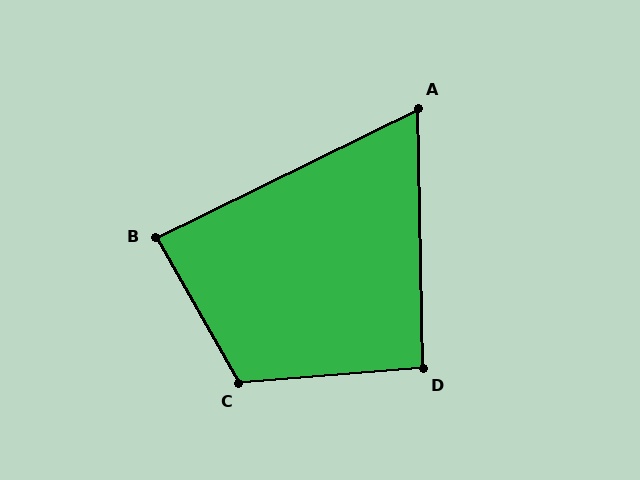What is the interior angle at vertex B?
Approximately 86 degrees (approximately right).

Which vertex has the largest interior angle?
C, at approximately 115 degrees.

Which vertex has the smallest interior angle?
A, at approximately 65 degrees.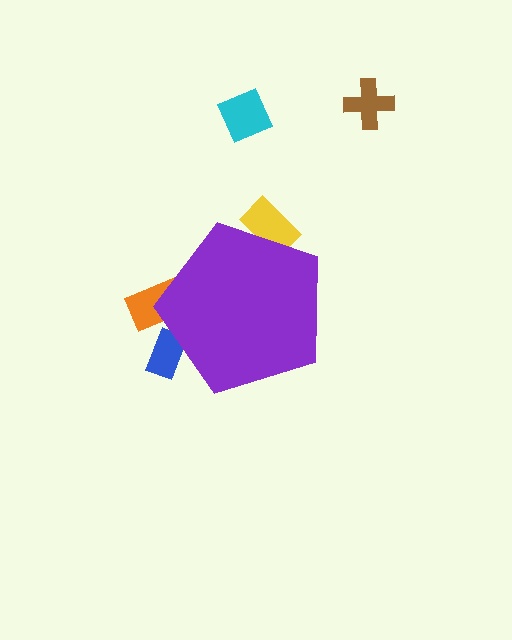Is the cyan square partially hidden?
No, the cyan square is fully visible.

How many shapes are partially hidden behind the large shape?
3 shapes are partially hidden.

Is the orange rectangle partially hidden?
Yes, the orange rectangle is partially hidden behind the purple pentagon.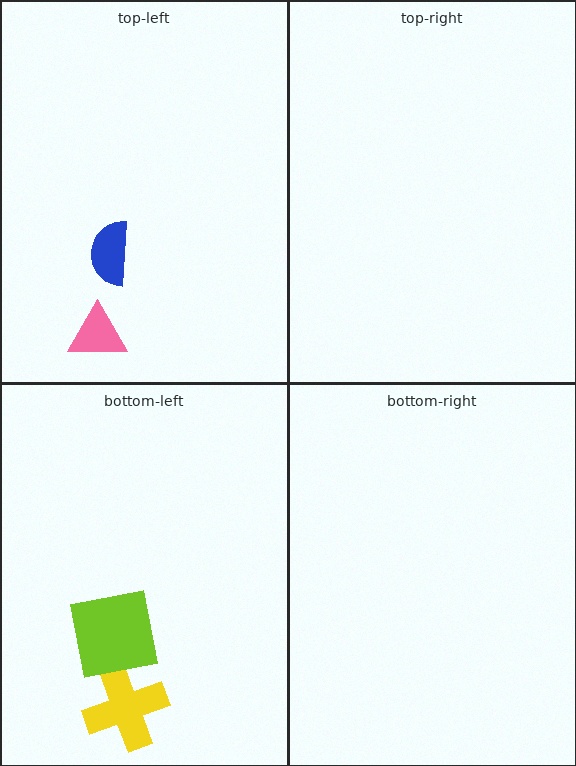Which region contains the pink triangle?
The top-left region.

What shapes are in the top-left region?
The blue semicircle, the pink triangle.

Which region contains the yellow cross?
The bottom-left region.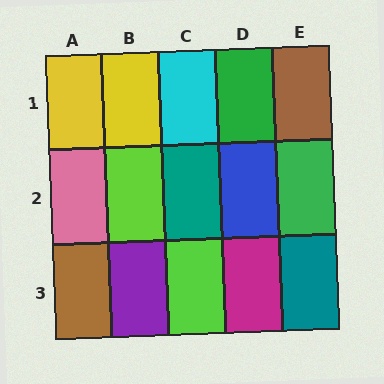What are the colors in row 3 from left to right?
Brown, purple, lime, magenta, teal.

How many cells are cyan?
1 cell is cyan.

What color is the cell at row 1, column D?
Green.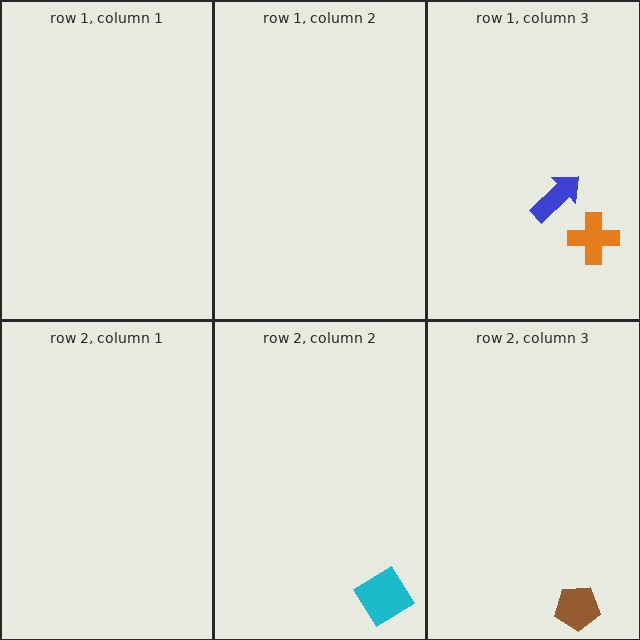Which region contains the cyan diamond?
The row 2, column 2 region.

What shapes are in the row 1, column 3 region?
The orange cross, the blue arrow.